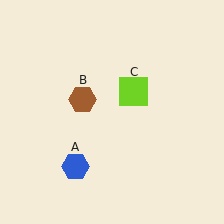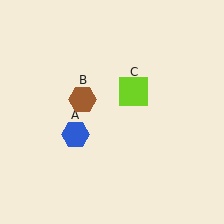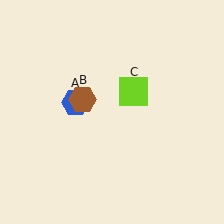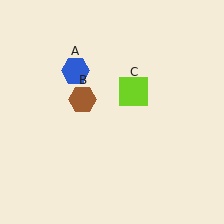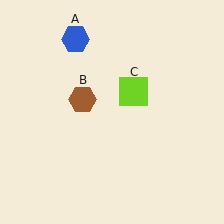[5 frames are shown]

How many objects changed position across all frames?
1 object changed position: blue hexagon (object A).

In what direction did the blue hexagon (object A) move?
The blue hexagon (object A) moved up.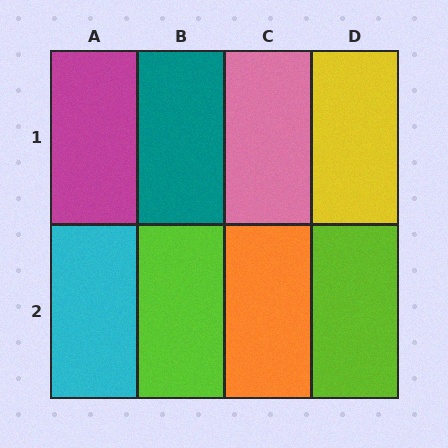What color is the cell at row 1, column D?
Yellow.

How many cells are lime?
2 cells are lime.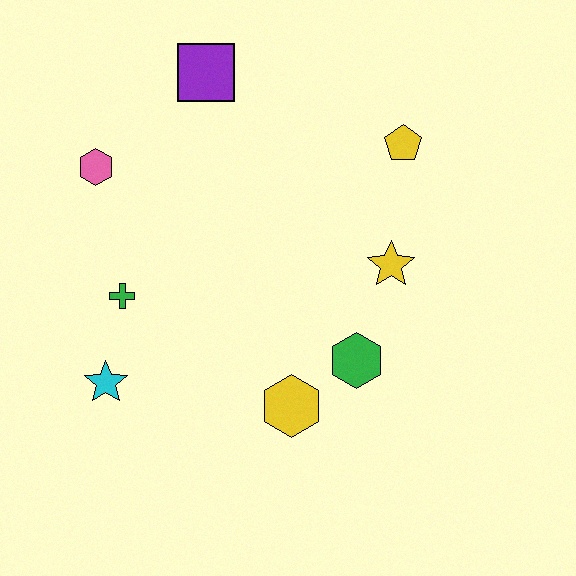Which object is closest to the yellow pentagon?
The yellow star is closest to the yellow pentagon.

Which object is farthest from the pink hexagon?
The green hexagon is farthest from the pink hexagon.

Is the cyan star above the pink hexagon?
No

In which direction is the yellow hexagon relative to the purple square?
The yellow hexagon is below the purple square.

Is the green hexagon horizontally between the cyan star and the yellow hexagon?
No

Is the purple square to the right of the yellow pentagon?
No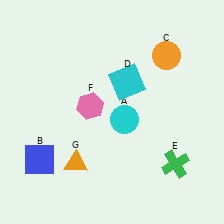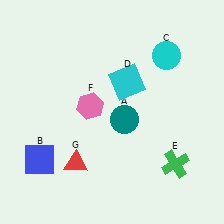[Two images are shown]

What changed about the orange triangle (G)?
In Image 1, G is orange. In Image 2, it changed to red.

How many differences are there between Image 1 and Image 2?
There are 3 differences between the two images.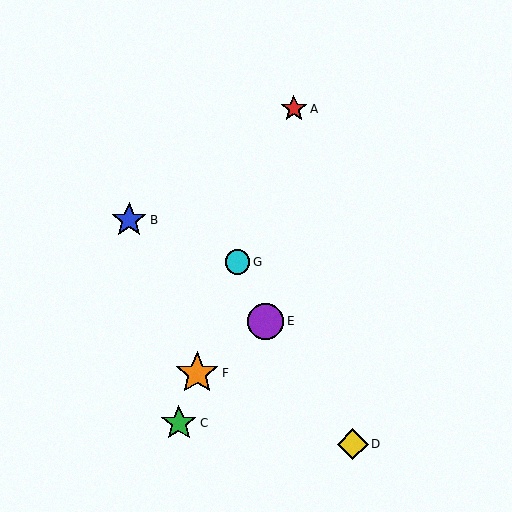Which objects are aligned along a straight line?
Objects A, C, F, G are aligned along a straight line.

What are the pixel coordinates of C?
Object C is at (179, 423).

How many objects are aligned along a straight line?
4 objects (A, C, F, G) are aligned along a straight line.